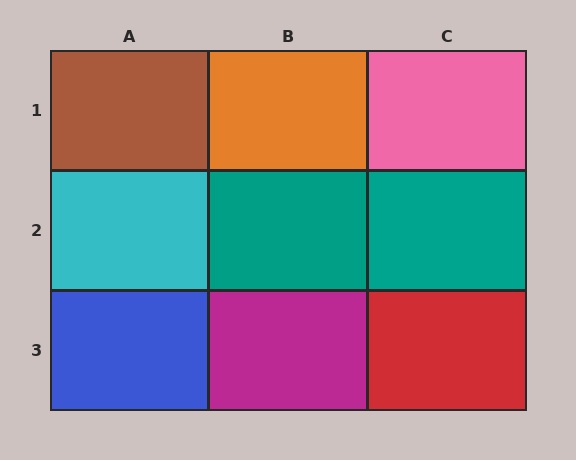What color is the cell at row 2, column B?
Teal.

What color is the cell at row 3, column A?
Blue.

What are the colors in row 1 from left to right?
Brown, orange, pink.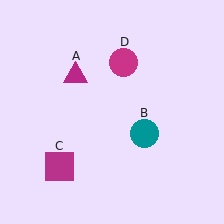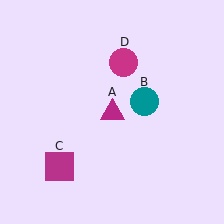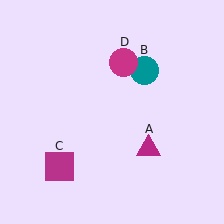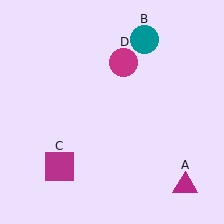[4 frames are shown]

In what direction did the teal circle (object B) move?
The teal circle (object B) moved up.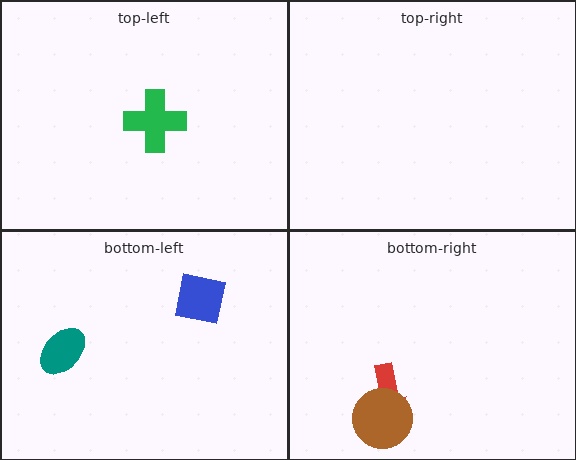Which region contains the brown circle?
The bottom-right region.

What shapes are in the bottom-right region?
The red arrow, the brown circle.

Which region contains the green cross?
The top-left region.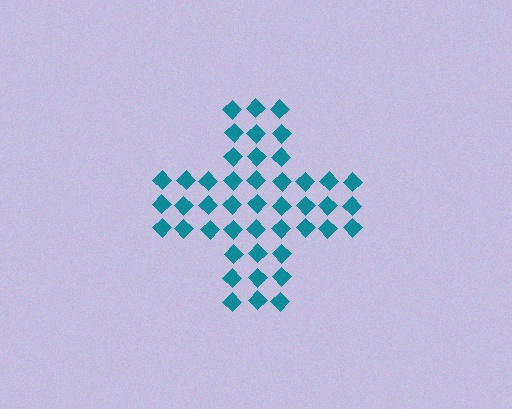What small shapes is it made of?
It is made of small diamonds.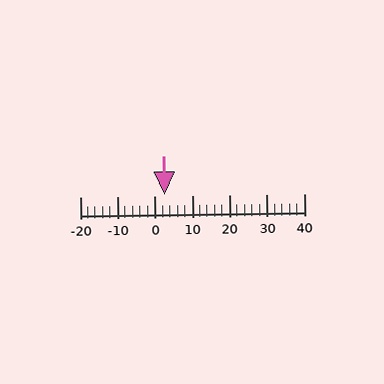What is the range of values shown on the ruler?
The ruler shows values from -20 to 40.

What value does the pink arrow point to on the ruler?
The pink arrow points to approximately 3.